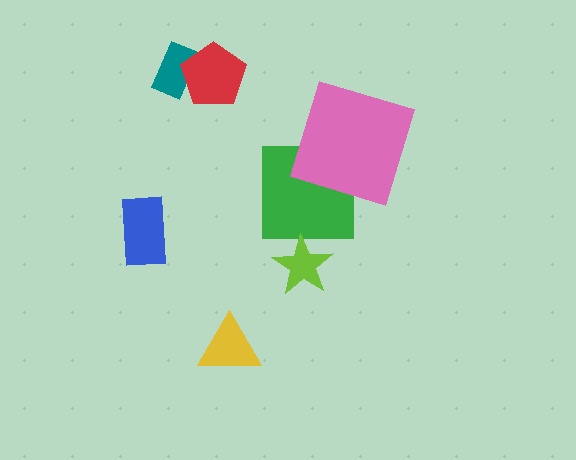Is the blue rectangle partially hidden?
No, no other shape covers it.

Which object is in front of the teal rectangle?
The red pentagon is in front of the teal rectangle.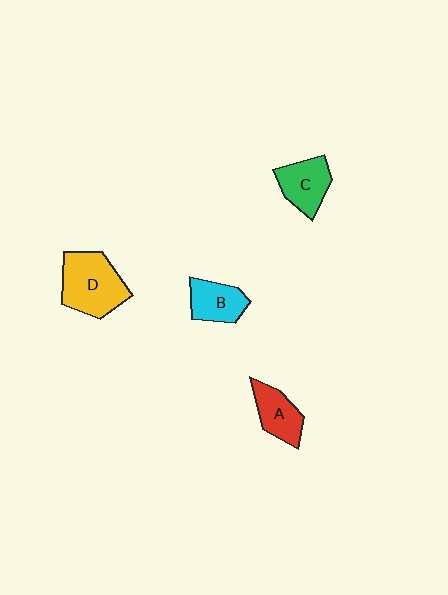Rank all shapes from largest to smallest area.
From largest to smallest: D (yellow), C (green), B (cyan), A (red).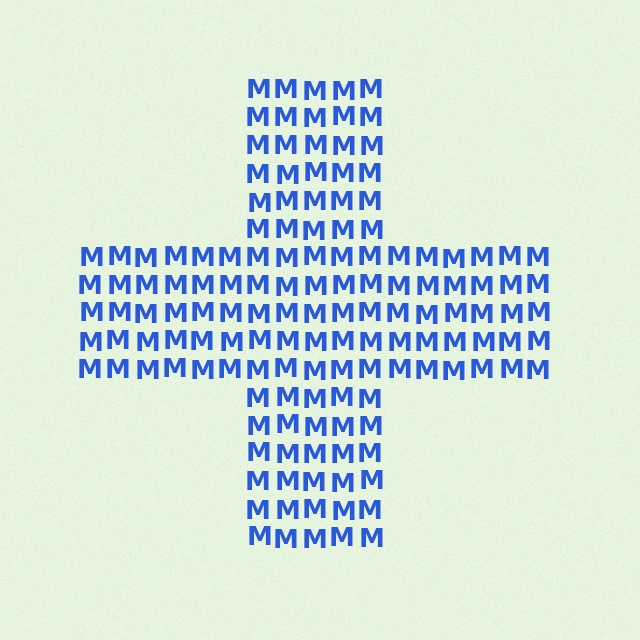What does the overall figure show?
The overall figure shows a cross.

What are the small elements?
The small elements are letter M's.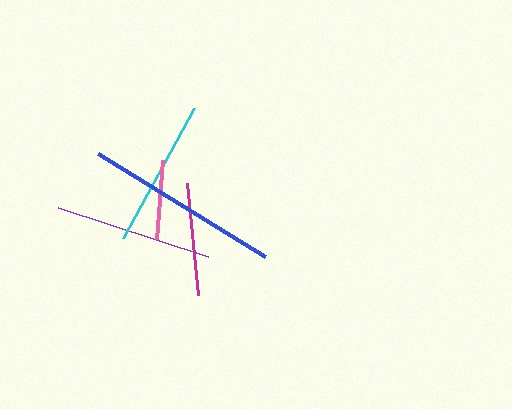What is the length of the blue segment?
The blue segment is approximately 196 pixels long.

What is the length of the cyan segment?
The cyan segment is approximately 147 pixels long.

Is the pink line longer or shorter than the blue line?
The blue line is longer than the pink line.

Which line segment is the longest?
The blue line is the longest at approximately 196 pixels.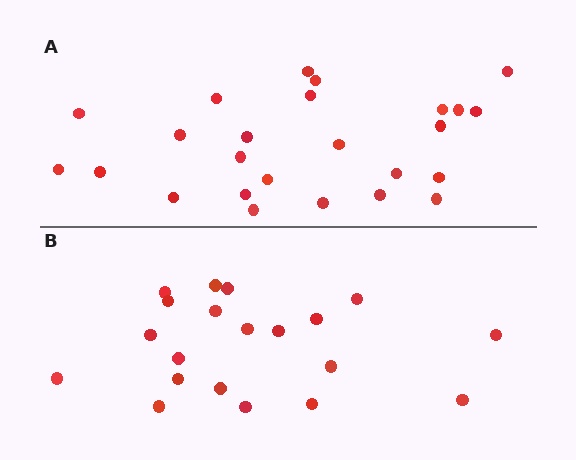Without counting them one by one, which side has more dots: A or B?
Region A (the top region) has more dots.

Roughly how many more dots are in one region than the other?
Region A has about 5 more dots than region B.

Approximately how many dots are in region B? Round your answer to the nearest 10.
About 20 dots.